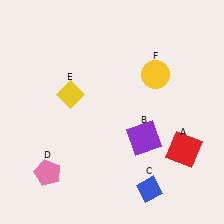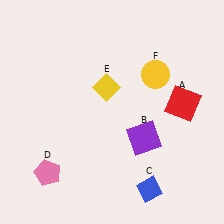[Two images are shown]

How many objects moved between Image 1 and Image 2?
2 objects moved between the two images.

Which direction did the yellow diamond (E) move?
The yellow diamond (E) moved right.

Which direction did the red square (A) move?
The red square (A) moved up.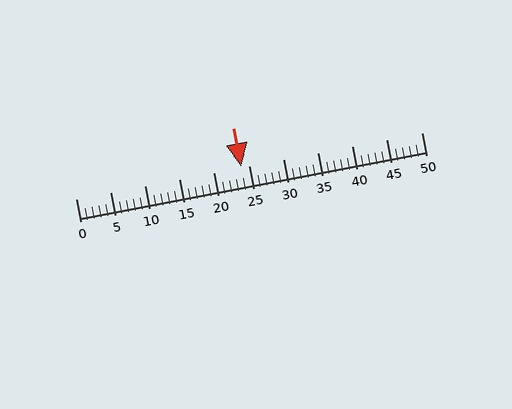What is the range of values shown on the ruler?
The ruler shows values from 0 to 50.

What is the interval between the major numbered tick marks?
The major tick marks are spaced 5 units apart.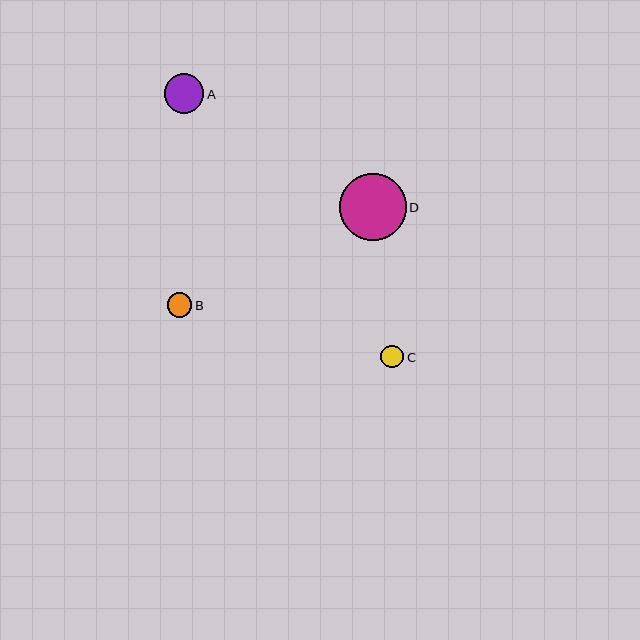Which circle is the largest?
Circle D is the largest with a size of approximately 67 pixels.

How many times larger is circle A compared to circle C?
Circle A is approximately 1.7 times the size of circle C.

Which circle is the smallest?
Circle C is the smallest with a size of approximately 23 pixels.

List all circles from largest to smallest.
From largest to smallest: D, A, B, C.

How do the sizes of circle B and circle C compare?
Circle B and circle C are approximately the same size.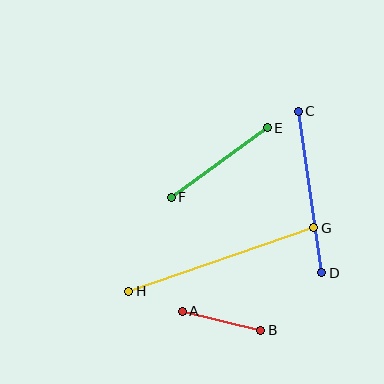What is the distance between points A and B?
The distance is approximately 81 pixels.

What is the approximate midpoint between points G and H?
The midpoint is at approximately (221, 260) pixels.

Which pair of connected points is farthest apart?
Points G and H are farthest apart.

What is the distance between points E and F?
The distance is approximately 119 pixels.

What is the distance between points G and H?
The distance is approximately 196 pixels.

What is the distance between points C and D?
The distance is approximately 163 pixels.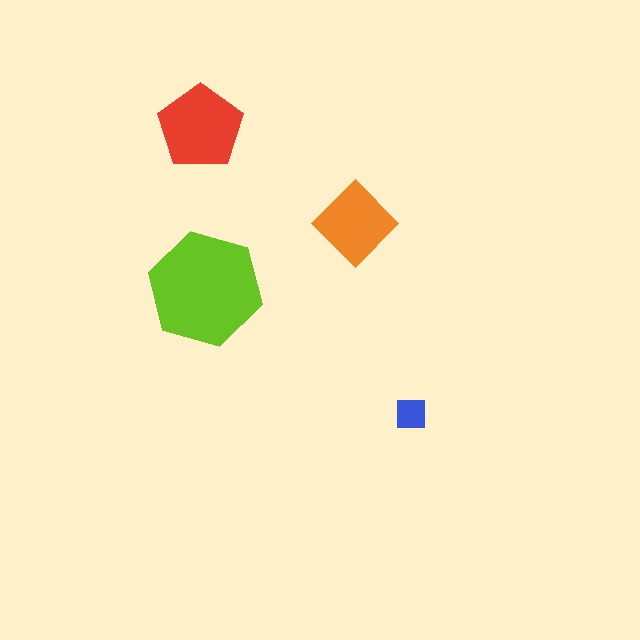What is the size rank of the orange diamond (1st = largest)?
3rd.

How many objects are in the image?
There are 4 objects in the image.